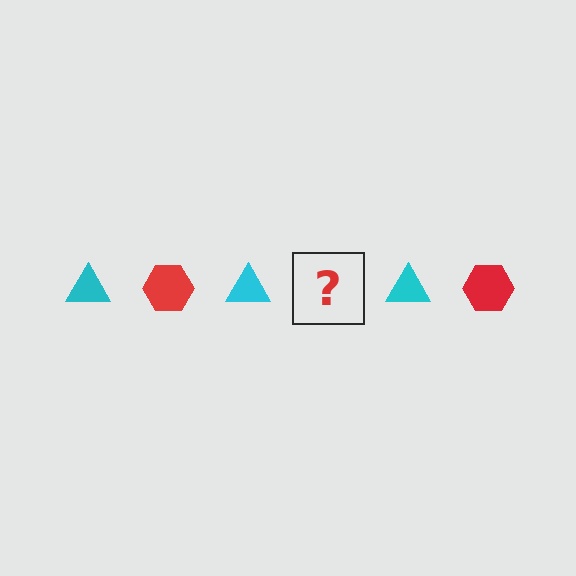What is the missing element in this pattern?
The missing element is a red hexagon.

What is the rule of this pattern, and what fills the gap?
The rule is that the pattern alternates between cyan triangle and red hexagon. The gap should be filled with a red hexagon.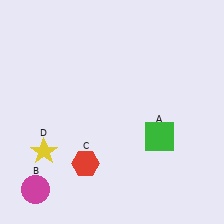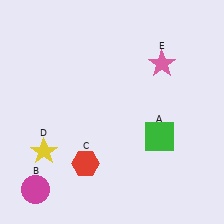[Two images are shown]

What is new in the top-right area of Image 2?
A pink star (E) was added in the top-right area of Image 2.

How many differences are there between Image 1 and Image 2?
There is 1 difference between the two images.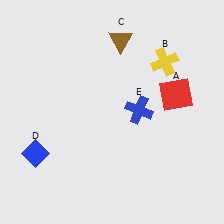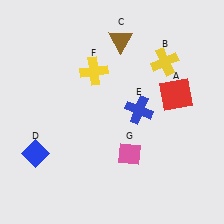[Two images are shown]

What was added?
A yellow cross (F), a pink diamond (G) were added in Image 2.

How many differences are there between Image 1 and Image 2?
There are 2 differences between the two images.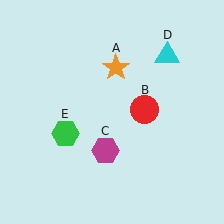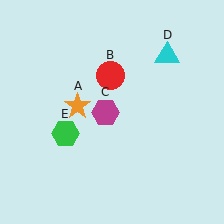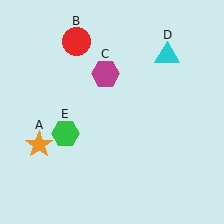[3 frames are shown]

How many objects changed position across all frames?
3 objects changed position: orange star (object A), red circle (object B), magenta hexagon (object C).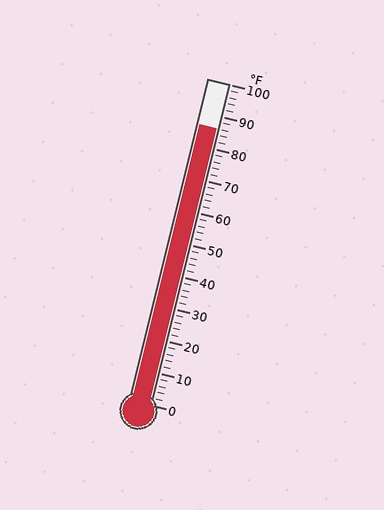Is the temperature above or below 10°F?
The temperature is above 10°F.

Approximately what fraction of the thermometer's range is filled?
The thermometer is filled to approximately 85% of its range.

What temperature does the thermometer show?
The thermometer shows approximately 86°F.